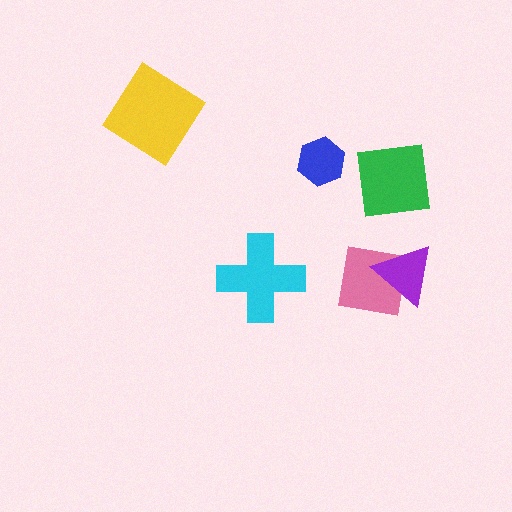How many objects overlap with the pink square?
1 object overlaps with the pink square.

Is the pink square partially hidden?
Yes, it is partially covered by another shape.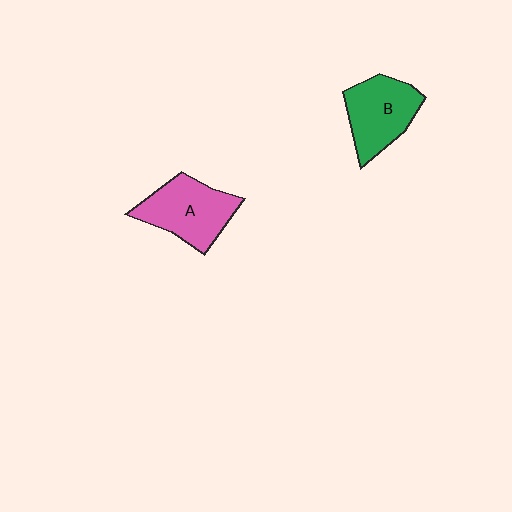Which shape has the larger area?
Shape A (pink).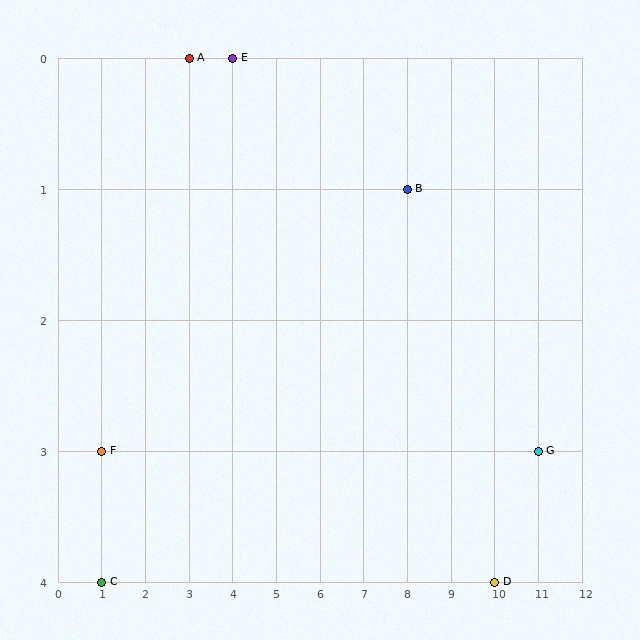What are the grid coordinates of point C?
Point C is at grid coordinates (1, 4).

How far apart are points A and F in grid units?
Points A and F are 2 columns and 3 rows apart (about 3.6 grid units diagonally).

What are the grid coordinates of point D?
Point D is at grid coordinates (10, 4).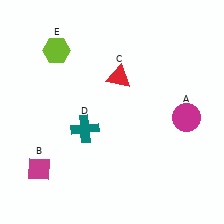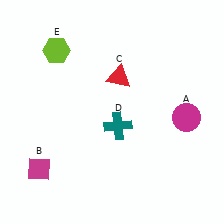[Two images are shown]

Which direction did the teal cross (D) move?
The teal cross (D) moved right.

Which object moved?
The teal cross (D) moved right.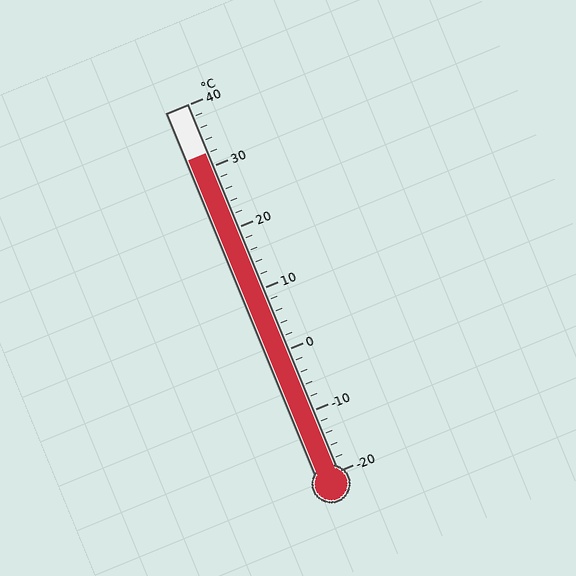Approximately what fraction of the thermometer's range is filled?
The thermometer is filled to approximately 85% of its range.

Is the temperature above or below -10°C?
The temperature is above -10°C.